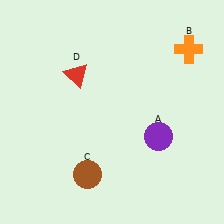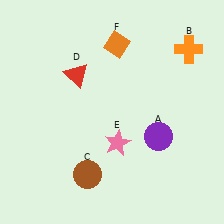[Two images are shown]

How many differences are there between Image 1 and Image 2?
There are 2 differences between the two images.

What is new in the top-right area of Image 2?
An orange diamond (F) was added in the top-right area of Image 2.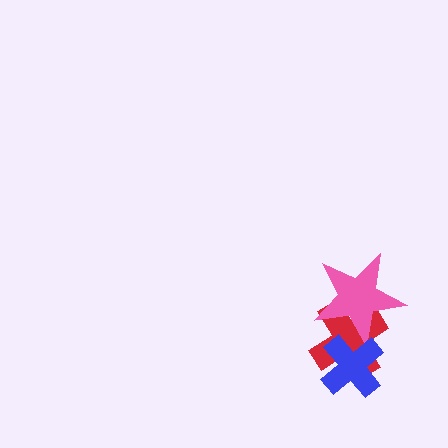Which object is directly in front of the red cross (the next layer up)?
The pink star is directly in front of the red cross.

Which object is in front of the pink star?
The blue cross is in front of the pink star.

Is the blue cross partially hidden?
No, no other shape covers it.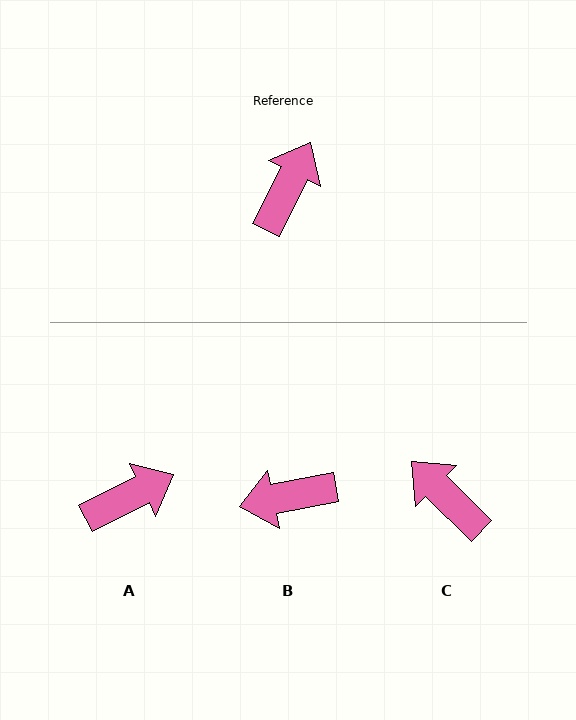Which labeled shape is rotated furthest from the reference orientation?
B, about 128 degrees away.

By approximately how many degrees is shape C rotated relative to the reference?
Approximately 72 degrees counter-clockwise.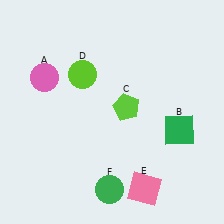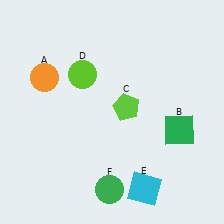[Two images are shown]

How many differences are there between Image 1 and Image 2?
There are 2 differences between the two images.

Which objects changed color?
A changed from pink to orange. E changed from pink to cyan.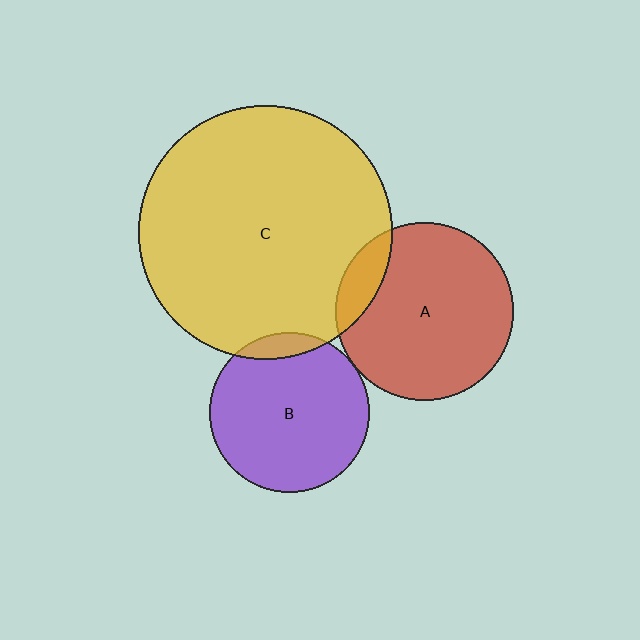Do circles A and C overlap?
Yes.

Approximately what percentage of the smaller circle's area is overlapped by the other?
Approximately 15%.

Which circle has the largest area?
Circle C (yellow).